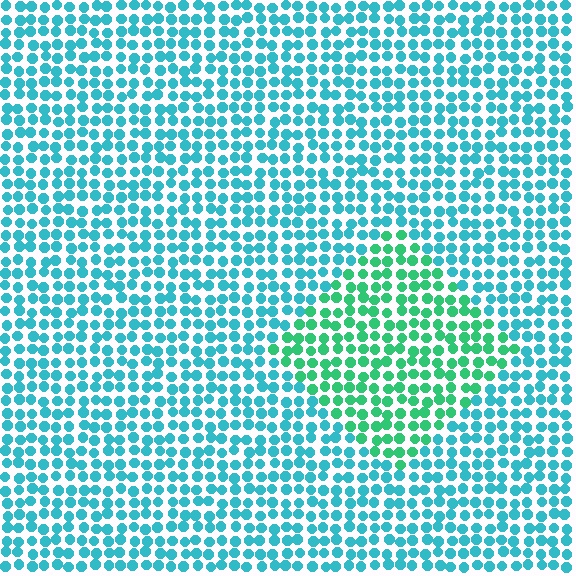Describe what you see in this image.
The image is filled with small cyan elements in a uniform arrangement. A diamond-shaped region is visible where the elements are tinted to a slightly different hue, forming a subtle color boundary.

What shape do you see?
I see a diamond.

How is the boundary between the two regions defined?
The boundary is defined purely by a slight shift in hue (about 38 degrees). Spacing, size, and orientation are identical on both sides.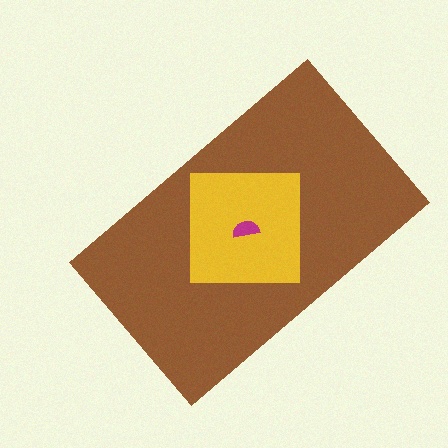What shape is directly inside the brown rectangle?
The yellow square.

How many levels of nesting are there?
3.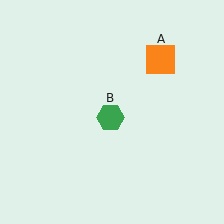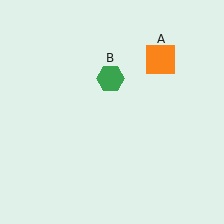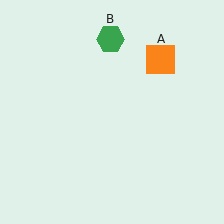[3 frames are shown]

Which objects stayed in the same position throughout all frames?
Orange square (object A) remained stationary.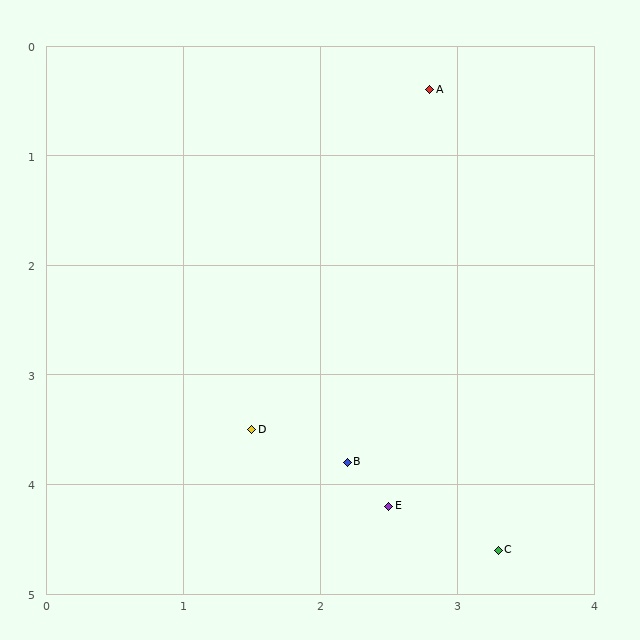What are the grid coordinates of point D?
Point D is at approximately (1.5, 3.5).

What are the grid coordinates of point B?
Point B is at approximately (2.2, 3.8).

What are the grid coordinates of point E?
Point E is at approximately (2.5, 4.2).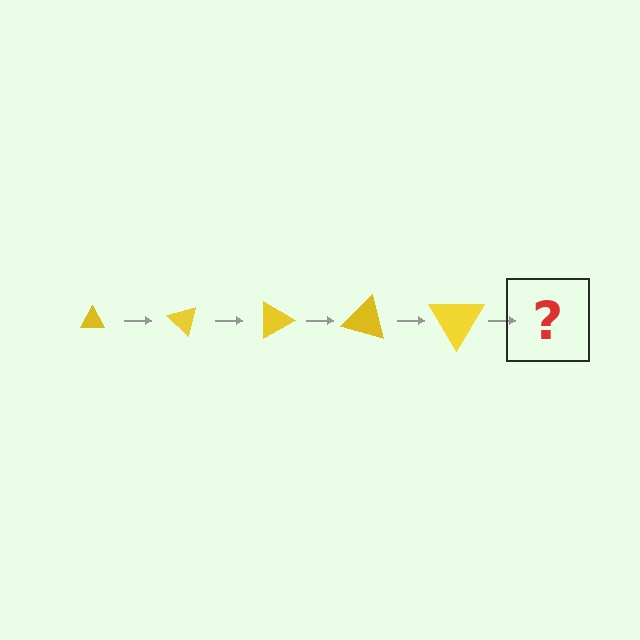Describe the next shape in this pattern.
It should be a triangle, larger than the previous one and rotated 225 degrees from the start.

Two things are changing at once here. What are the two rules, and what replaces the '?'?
The two rules are that the triangle grows larger each step and it rotates 45 degrees each step. The '?' should be a triangle, larger than the previous one and rotated 225 degrees from the start.